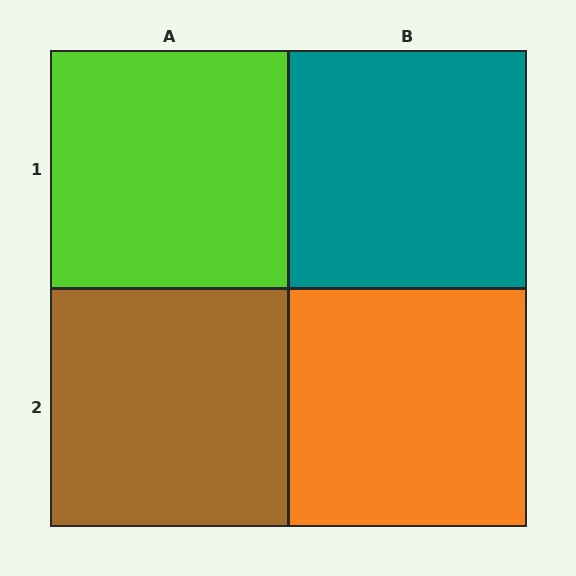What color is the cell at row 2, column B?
Orange.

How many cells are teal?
1 cell is teal.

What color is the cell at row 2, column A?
Brown.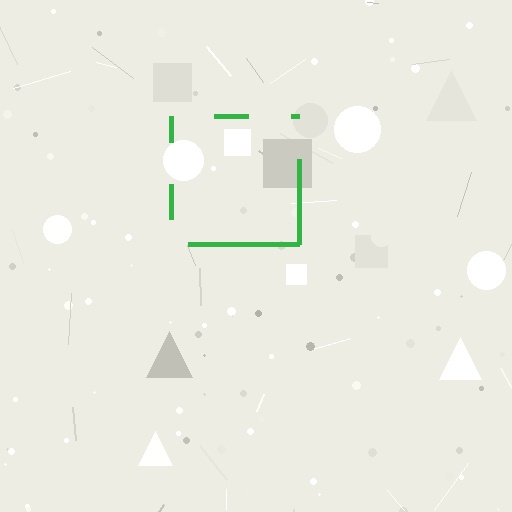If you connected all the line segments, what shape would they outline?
They would outline a square.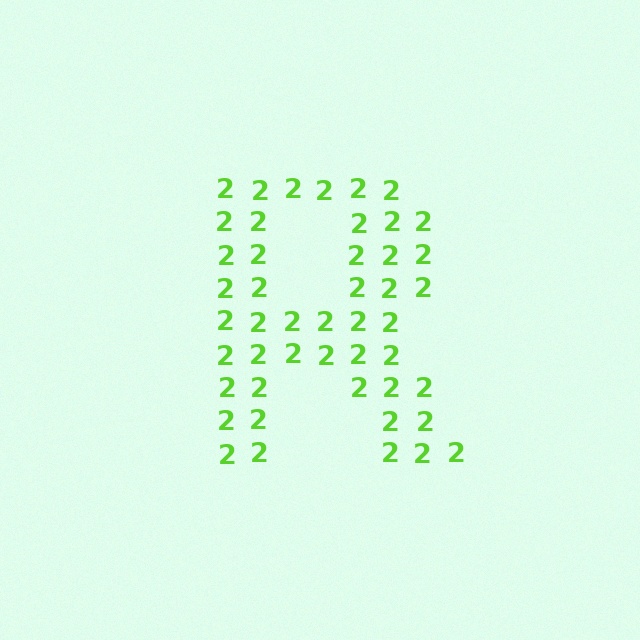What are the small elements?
The small elements are digit 2's.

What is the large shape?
The large shape is the letter R.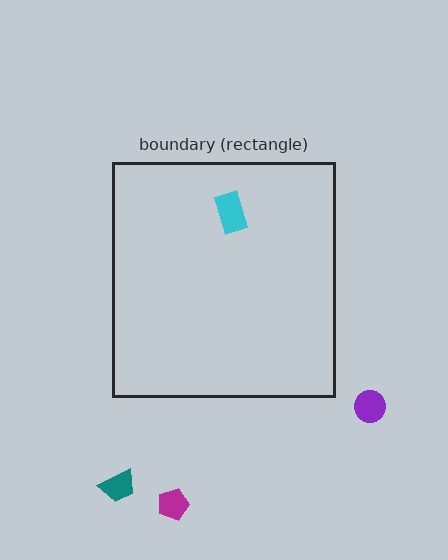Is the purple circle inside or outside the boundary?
Outside.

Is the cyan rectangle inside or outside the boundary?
Inside.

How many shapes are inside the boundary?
1 inside, 3 outside.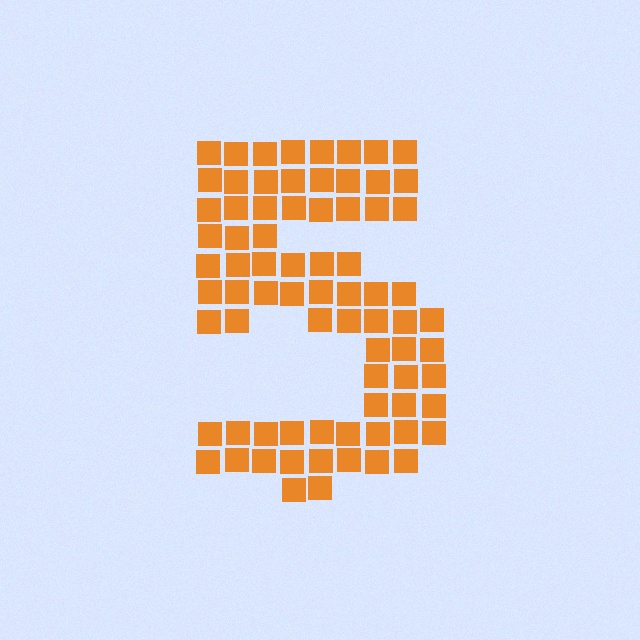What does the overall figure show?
The overall figure shows the digit 5.